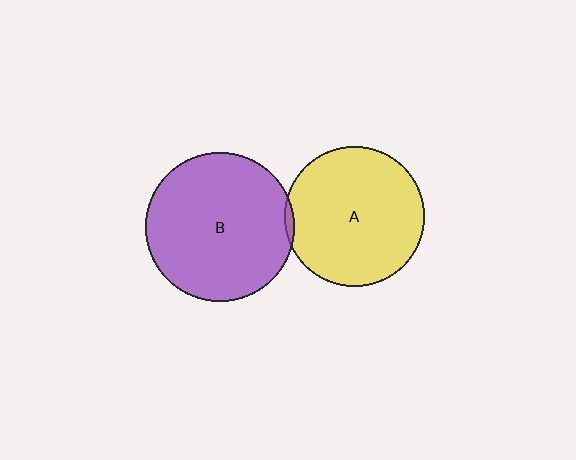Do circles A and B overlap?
Yes.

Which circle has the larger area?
Circle B (purple).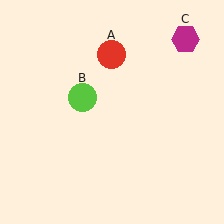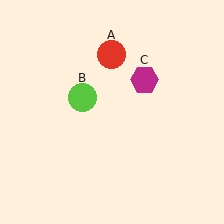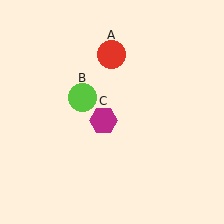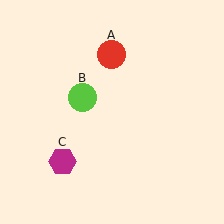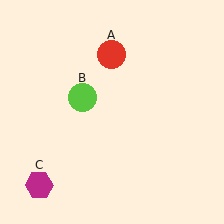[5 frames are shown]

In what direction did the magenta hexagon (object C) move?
The magenta hexagon (object C) moved down and to the left.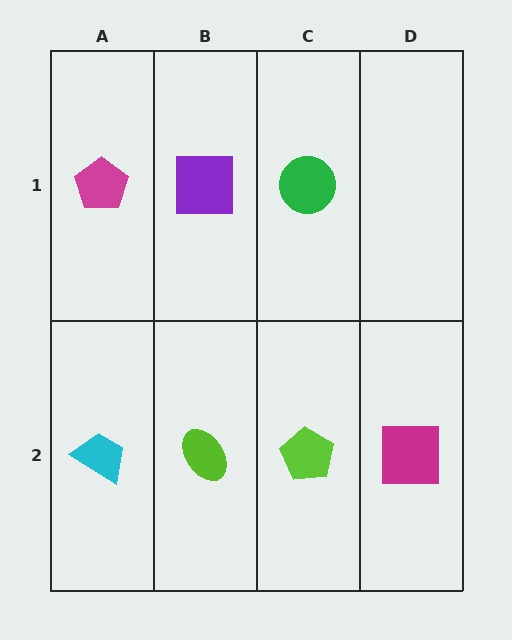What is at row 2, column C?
A lime pentagon.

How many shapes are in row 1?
3 shapes.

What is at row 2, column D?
A magenta square.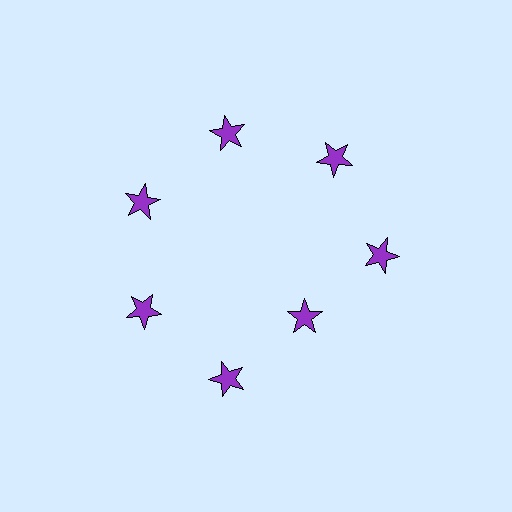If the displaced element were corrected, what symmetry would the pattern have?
It would have 7-fold rotational symmetry — the pattern would map onto itself every 51 degrees.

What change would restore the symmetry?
The symmetry would be restored by moving it outward, back onto the ring so that all 7 stars sit at equal angles and equal distance from the center.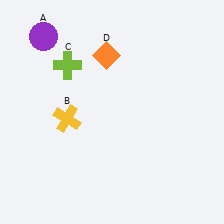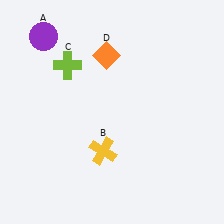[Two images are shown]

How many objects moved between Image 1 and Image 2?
1 object moved between the two images.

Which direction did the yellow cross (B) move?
The yellow cross (B) moved right.